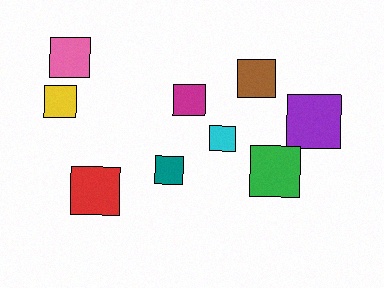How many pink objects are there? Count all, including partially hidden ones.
There is 1 pink object.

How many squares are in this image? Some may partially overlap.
There are 9 squares.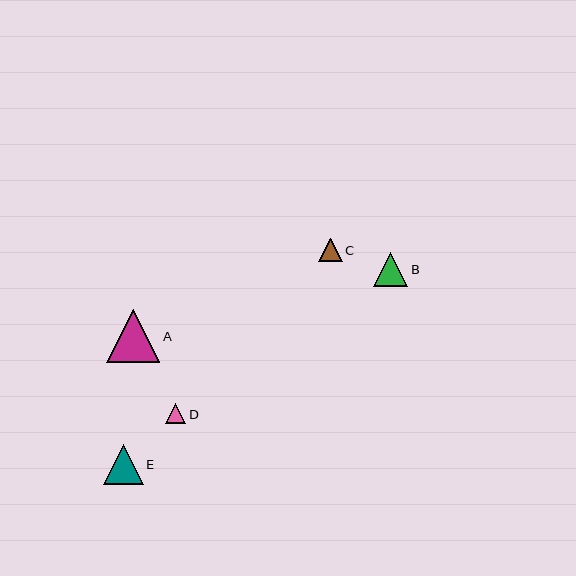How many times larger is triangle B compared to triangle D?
Triangle B is approximately 1.7 times the size of triangle D.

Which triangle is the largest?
Triangle A is the largest with a size of approximately 53 pixels.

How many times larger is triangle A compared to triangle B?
Triangle A is approximately 1.6 times the size of triangle B.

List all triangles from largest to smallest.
From largest to smallest: A, E, B, C, D.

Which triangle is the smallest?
Triangle D is the smallest with a size of approximately 20 pixels.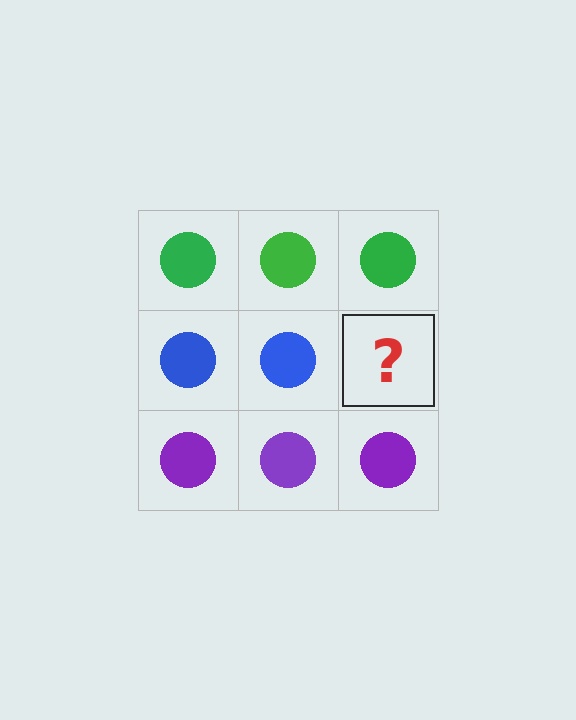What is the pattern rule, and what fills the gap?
The rule is that each row has a consistent color. The gap should be filled with a blue circle.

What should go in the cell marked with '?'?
The missing cell should contain a blue circle.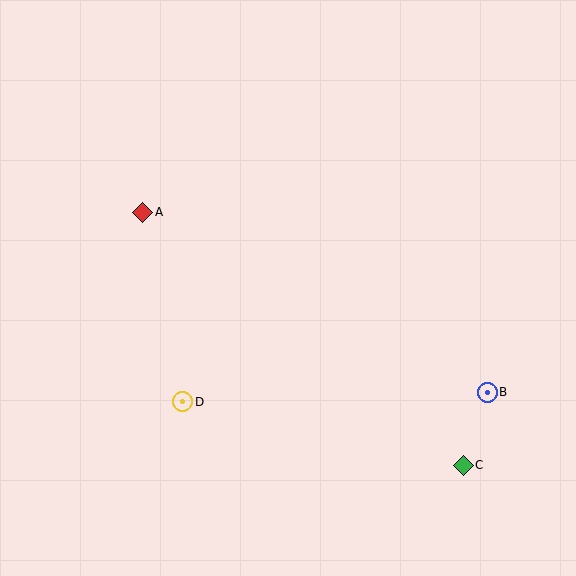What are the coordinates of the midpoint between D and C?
The midpoint between D and C is at (323, 433).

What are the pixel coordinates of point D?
Point D is at (183, 402).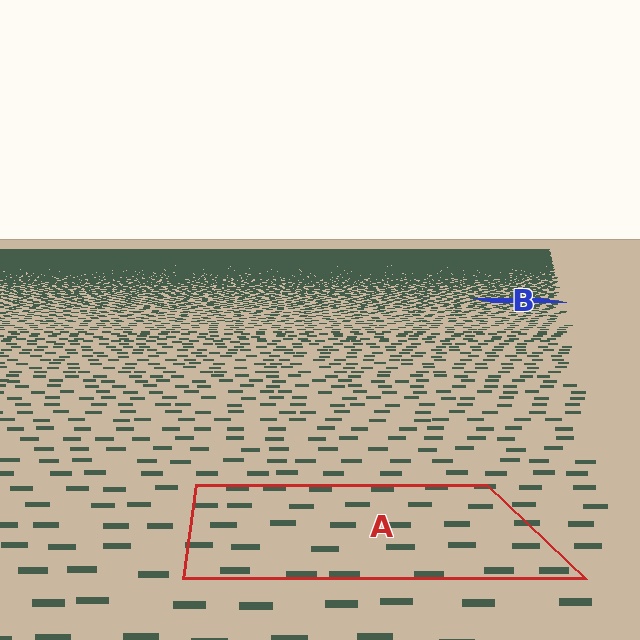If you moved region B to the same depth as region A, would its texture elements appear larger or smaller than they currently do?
They would appear larger. At a closer depth, the same texture elements are projected at a bigger on-screen size.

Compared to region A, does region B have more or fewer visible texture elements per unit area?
Region B has more texture elements per unit area — they are packed more densely because it is farther away.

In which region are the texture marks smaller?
The texture marks are smaller in region B, because it is farther away.